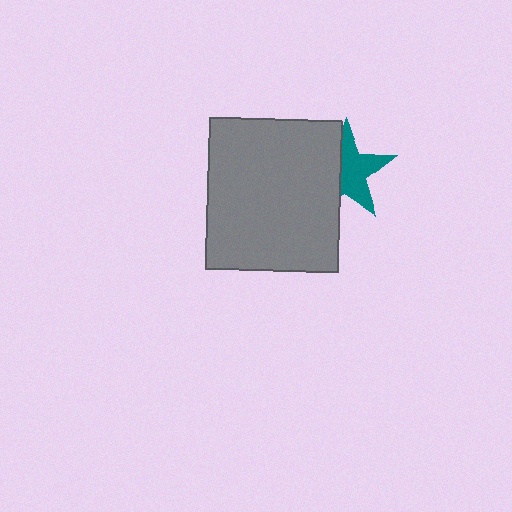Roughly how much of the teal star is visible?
About half of it is visible (roughly 57%).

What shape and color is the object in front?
The object in front is a gray rectangle.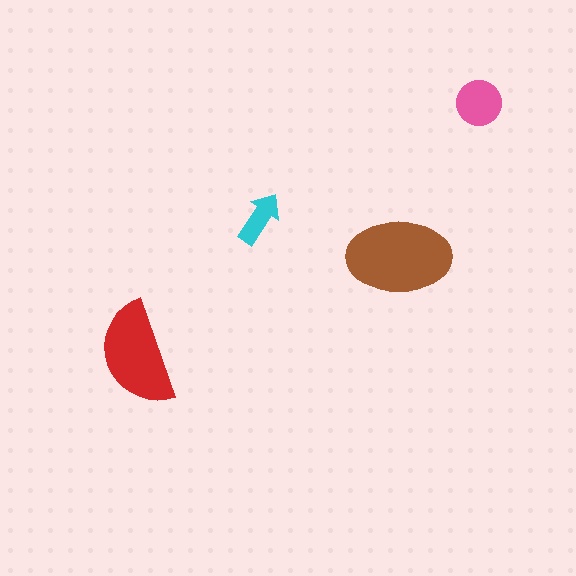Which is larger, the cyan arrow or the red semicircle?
The red semicircle.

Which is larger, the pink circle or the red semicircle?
The red semicircle.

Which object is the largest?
The brown ellipse.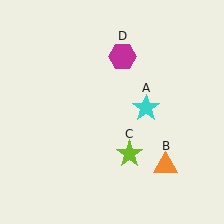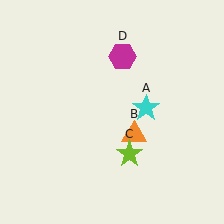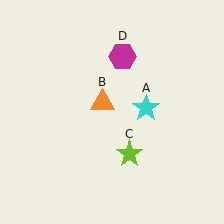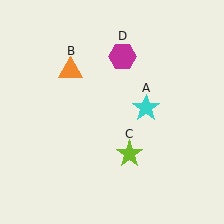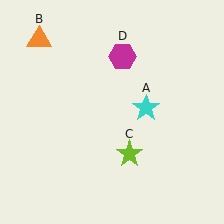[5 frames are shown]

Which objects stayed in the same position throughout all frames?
Cyan star (object A) and lime star (object C) and magenta hexagon (object D) remained stationary.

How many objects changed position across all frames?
1 object changed position: orange triangle (object B).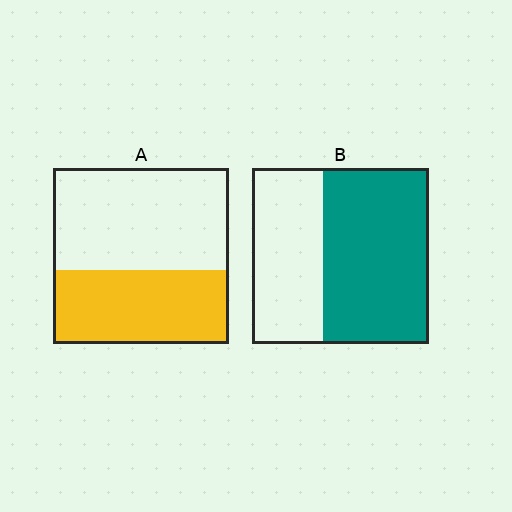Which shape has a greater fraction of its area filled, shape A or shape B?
Shape B.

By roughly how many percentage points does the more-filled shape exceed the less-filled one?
By roughly 20 percentage points (B over A).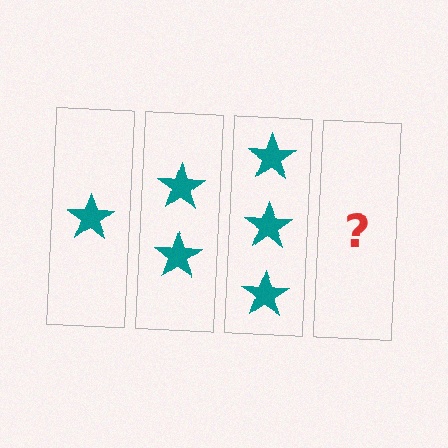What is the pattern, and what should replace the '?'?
The pattern is that each step adds one more star. The '?' should be 4 stars.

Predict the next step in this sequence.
The next step is 4 stars.